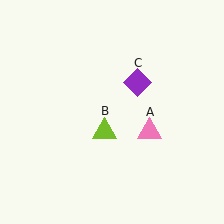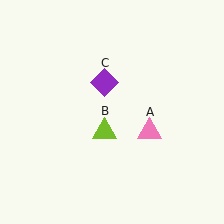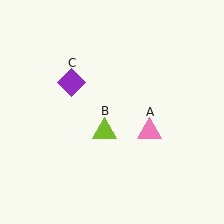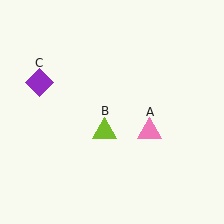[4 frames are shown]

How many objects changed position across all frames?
1 object changed position: purple diamond (object C).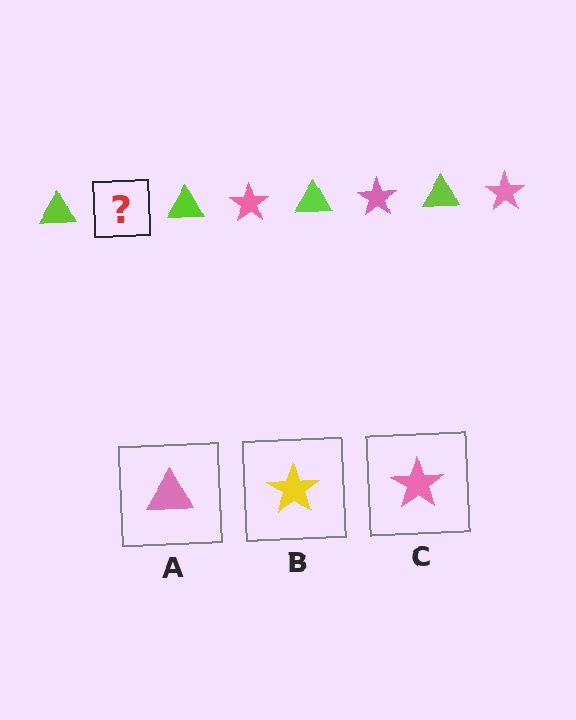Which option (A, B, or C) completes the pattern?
C.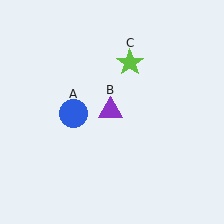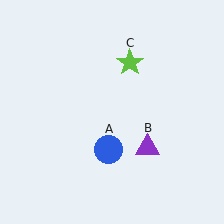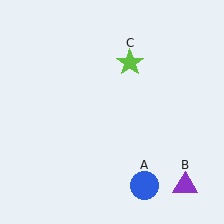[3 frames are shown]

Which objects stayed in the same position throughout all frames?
Lime star (object C) remained stationary.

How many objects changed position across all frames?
2 objects changed position: blue circle (object A), purple triangle (object B).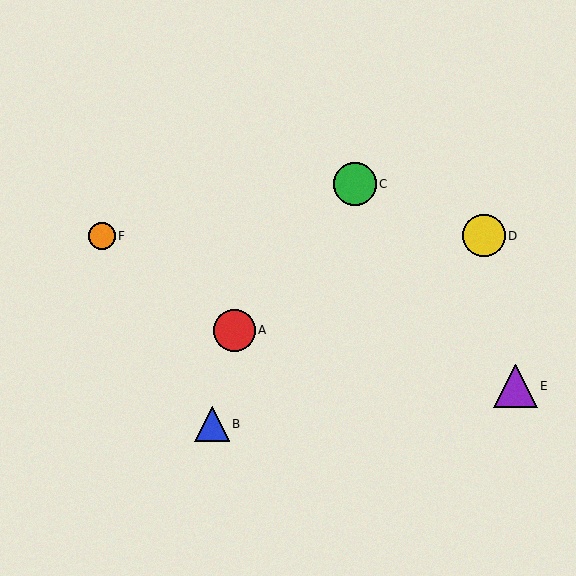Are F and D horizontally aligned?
Yes, both are at y≈236.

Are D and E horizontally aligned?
No, D is at y≈236 and E is at y≈386.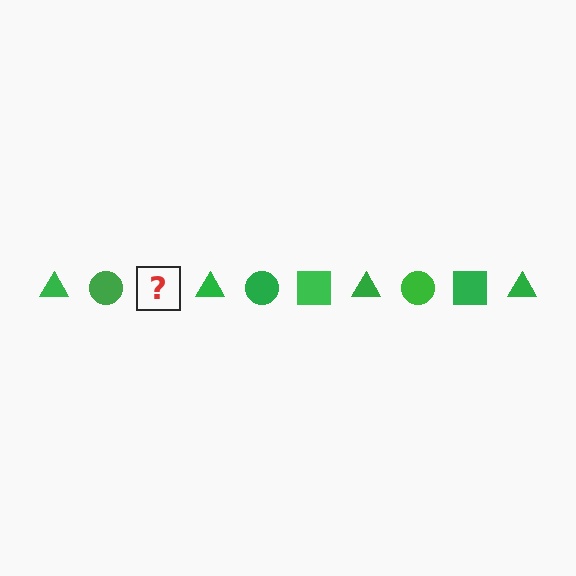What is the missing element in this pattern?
The missing element is a green square.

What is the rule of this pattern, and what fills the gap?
The rule is that the pattern cycles through triangle, circle, square shapes in green. The gap should be filled with a green square.